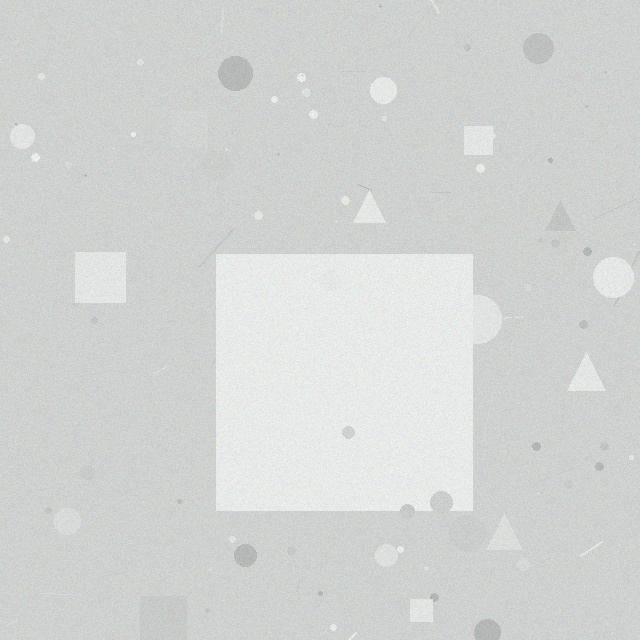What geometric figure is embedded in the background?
A square is embedded in the background.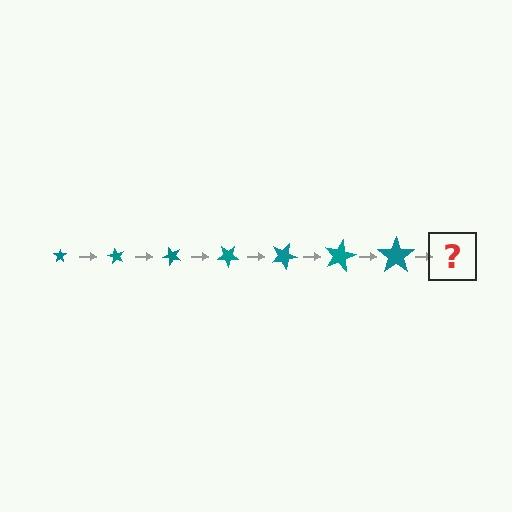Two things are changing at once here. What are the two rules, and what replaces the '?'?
The two rules are that the star grows larger each step and it rotates 60 degrees each step. The '?' should be a star, larger than the previous one and rotated 420 degrees from the start.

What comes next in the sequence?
The next element should be a star, larger than the previous one and rotated 420 degrees from the start.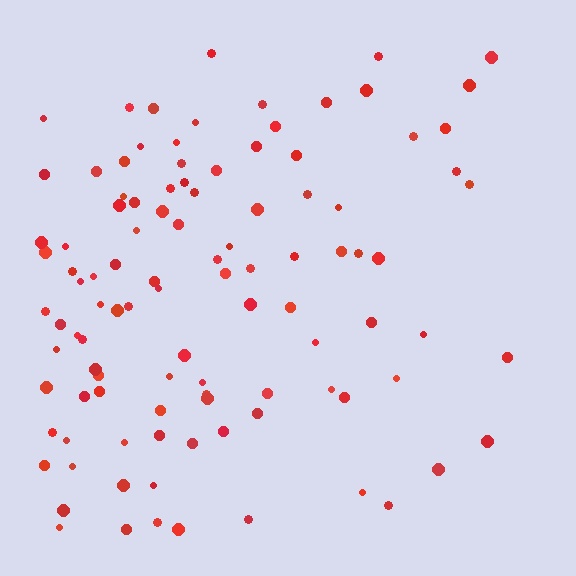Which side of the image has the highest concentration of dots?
The left.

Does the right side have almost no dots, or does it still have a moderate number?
Still a moderate number, just noticeably fewer than the left.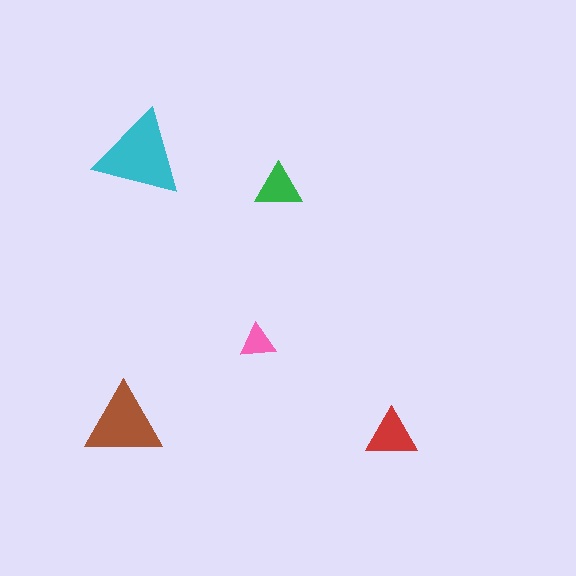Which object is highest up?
The cyan triangle is topmost.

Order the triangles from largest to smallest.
the cyan one, the brown one, the red one, the green one, the pink one.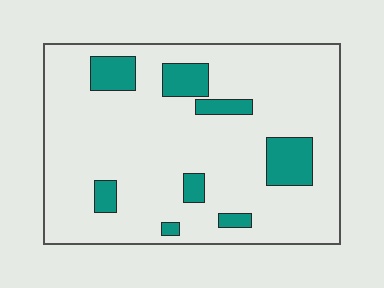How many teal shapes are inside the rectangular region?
8.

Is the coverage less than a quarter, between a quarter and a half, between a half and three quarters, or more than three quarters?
Less than a quarter.